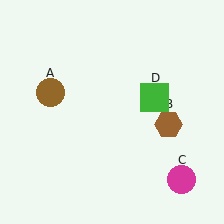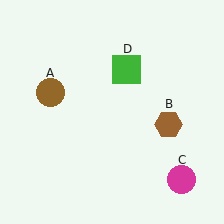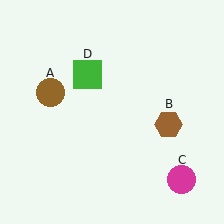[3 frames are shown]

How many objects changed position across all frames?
1 object changed position: green square (object D).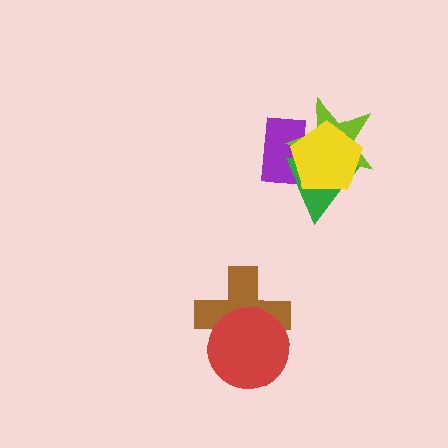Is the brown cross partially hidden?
Yes, it is partially covered by another shape.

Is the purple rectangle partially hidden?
Yes, it is partially covered by another shape.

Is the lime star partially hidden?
Yes, it is partially covered by another shape.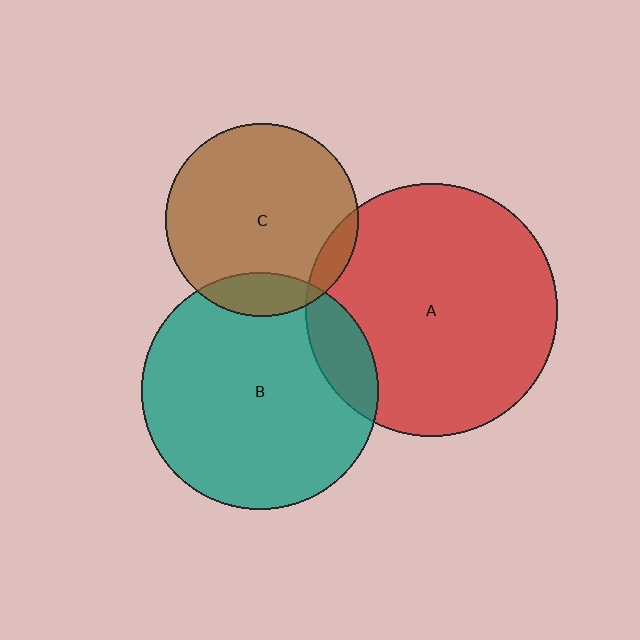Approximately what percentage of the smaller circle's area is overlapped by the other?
Approximately 15%.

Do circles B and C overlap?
Yes.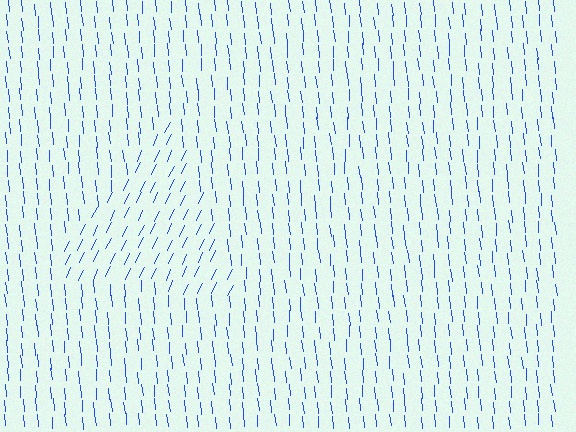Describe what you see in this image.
The image is filled with small blue line segments. A triangle region in the image has lines oriented differently from the surrounding lines, creating a visible texture boundary.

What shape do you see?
I see a triangle.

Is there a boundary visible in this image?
Yes, there is a texture boundary formed by a change in line orientation.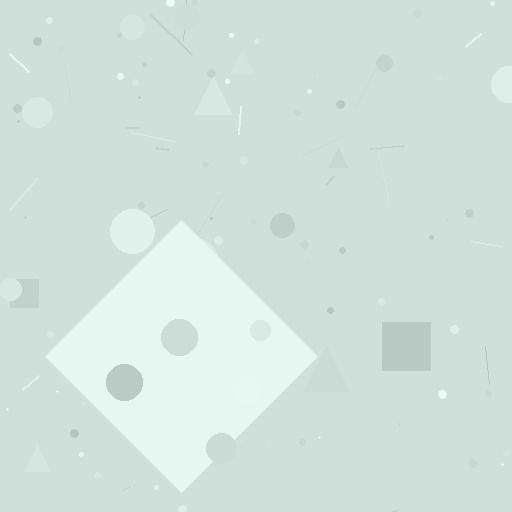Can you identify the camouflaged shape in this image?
The camouflaged shape is a diamond.